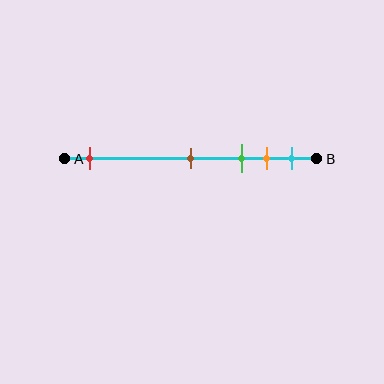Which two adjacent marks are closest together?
The orange and cyan marks are the closest adjacent pair.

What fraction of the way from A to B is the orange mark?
The orange mark is approximately 80% (0.8) of the way from A to B.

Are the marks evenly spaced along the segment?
No, the marks are not evenly spaced.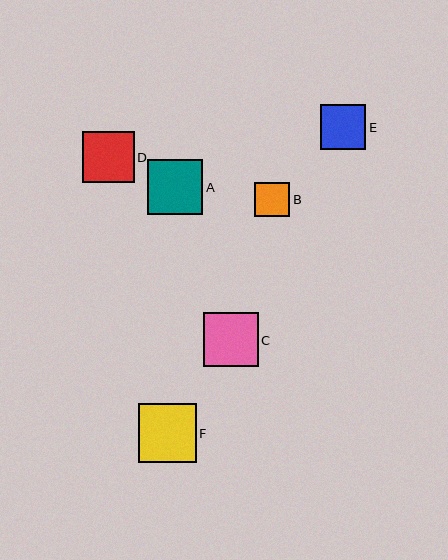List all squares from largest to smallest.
From largest to smallest: F, A, C, D, E, B.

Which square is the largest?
Square F is the largest with a size of approximately 58 pixels.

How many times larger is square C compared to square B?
Square C is approximately 1.6 times the size of square B.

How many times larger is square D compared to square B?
Square D is approximately 1.5 times the size of square B.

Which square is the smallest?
Square B is the smallest with a size of approximately 35 pixels.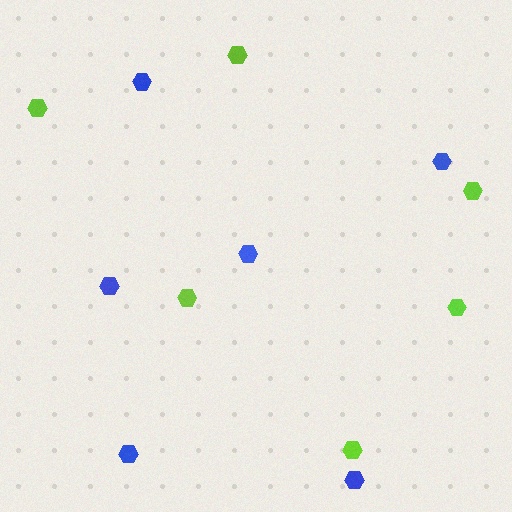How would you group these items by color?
There are 2 groups: one group of blue hexagons (6) and one group of lime hexagons (6).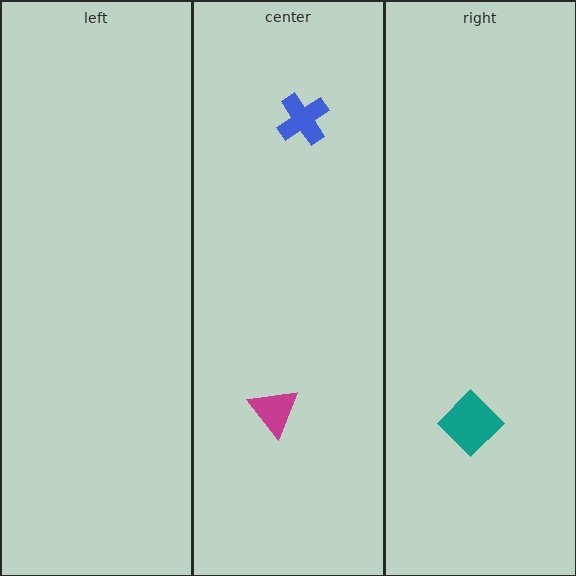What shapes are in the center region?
The blue cross, the magenta triangle.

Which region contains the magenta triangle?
The center region.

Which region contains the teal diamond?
The right region.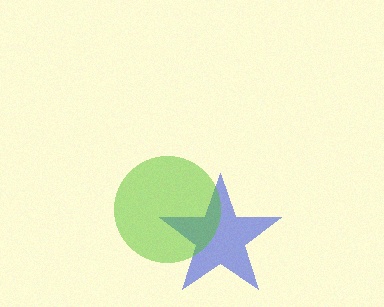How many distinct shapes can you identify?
There are 2 distinct shapes: a blue star, a lime circle.